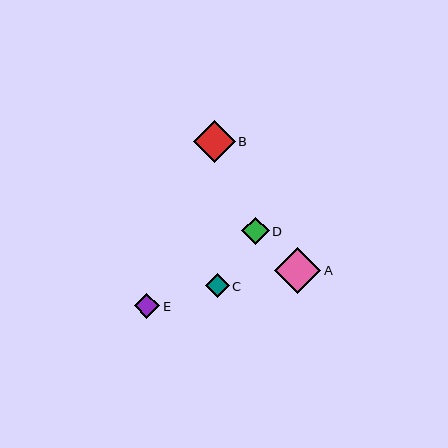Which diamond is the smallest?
Diamond C is the smallest with a size of approximately 23 pixels.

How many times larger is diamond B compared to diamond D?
Diamond B is approximately 1.5 times the size of diamond D.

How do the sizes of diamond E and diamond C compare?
Diamond E and diamond C are approximately the same size.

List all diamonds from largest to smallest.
From largest to smallest: A, B, D, E, C.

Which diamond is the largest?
Diamond A is the largest with a size of approximately 46 pixels.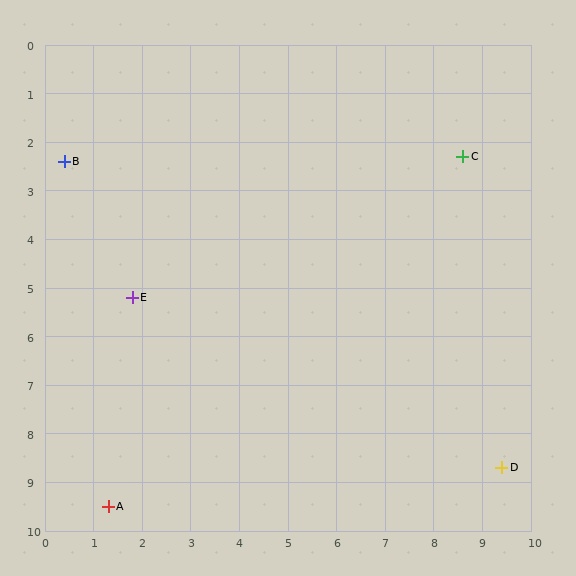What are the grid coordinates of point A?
Point A is at approximately (1.3, 9.5).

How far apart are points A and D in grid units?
Points A and D are about 8.1 grid units apart.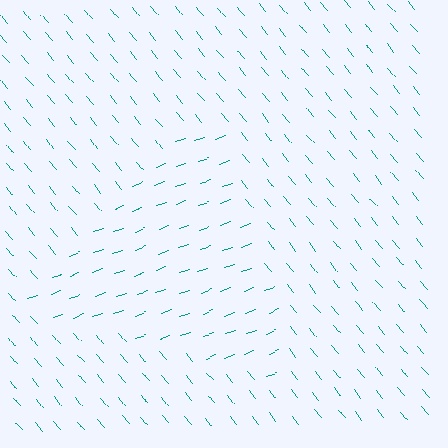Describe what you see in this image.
The image is filled with small teal line segments. A triangle region in the image has lines oriented differently from the surrounding lines, creating a visible texture boundary.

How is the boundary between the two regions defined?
The boundary is defined purely by a change in line orientation (approximately 71 degrees difference). All lines are the same color and thickness.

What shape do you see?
I see a triangle.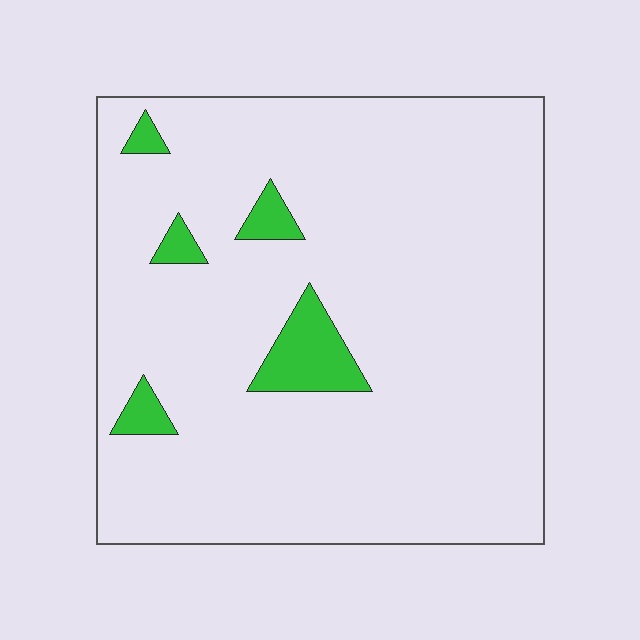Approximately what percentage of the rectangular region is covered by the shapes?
Approximately 5%.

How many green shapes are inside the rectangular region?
5.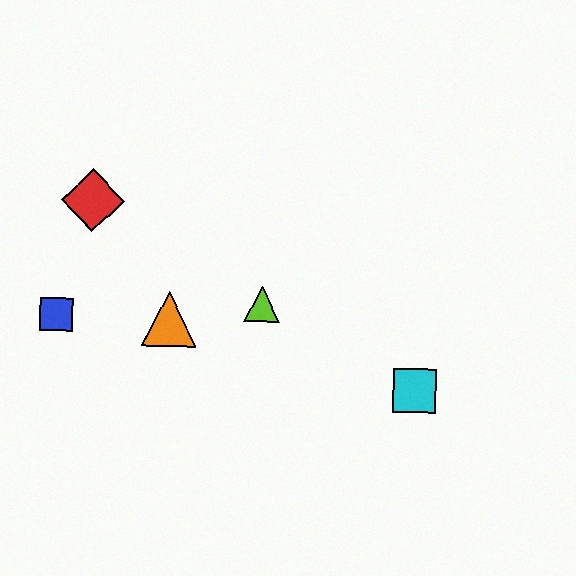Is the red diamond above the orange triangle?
Yes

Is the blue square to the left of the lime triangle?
Yes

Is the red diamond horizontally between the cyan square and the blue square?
Yes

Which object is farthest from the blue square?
The cyan square is farthest from the blue square.